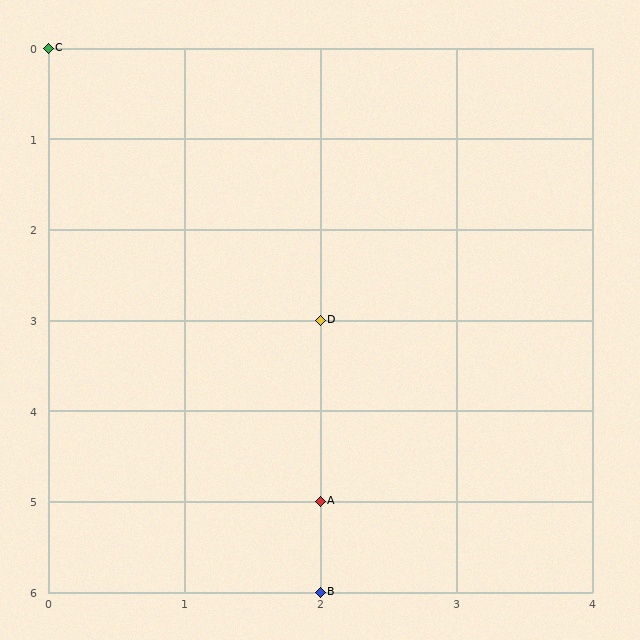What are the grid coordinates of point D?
Point D is at grid coordinates (2, 3).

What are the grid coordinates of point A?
Point A is at grid coordinates (2, 5).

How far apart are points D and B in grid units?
Points D and B are 3 rows apart.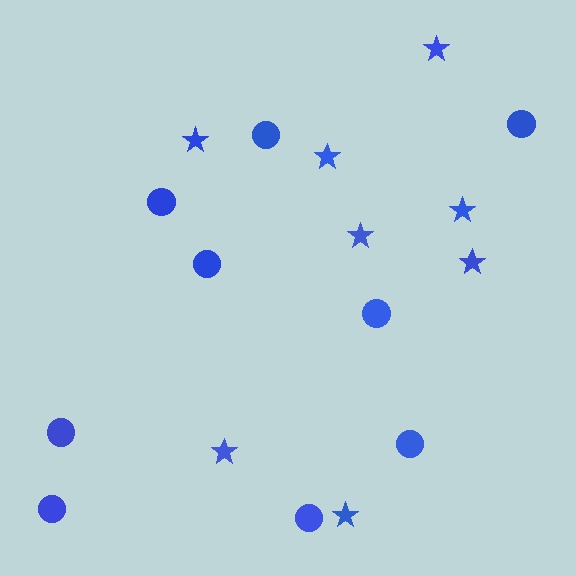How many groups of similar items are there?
There are 2 groups: one group of circles (9) and one group of stars (8).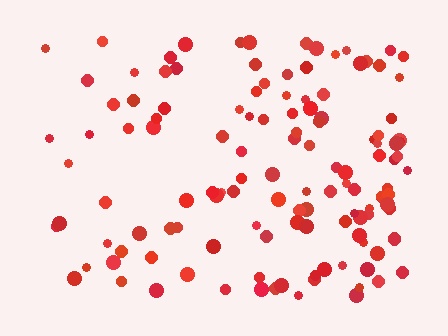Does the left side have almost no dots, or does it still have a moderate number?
Still a moderate number, just noticeably fewer than the right.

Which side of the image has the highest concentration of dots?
The right.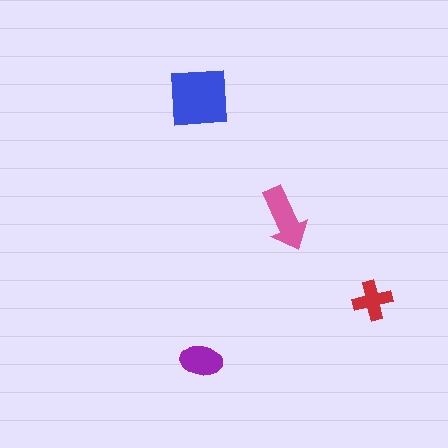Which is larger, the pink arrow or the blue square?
The blue square.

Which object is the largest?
The blue square.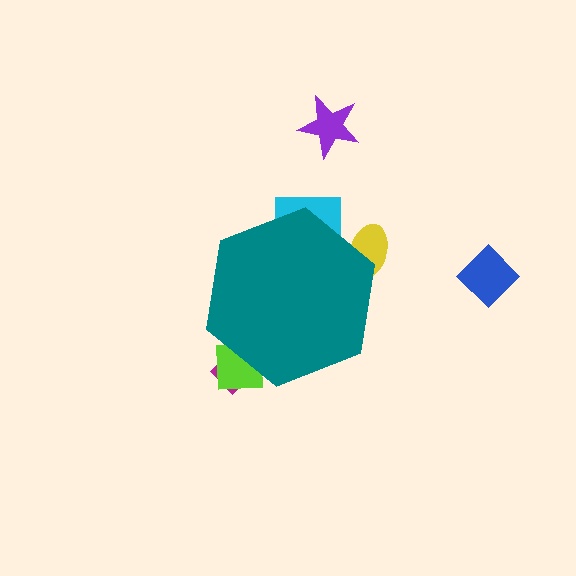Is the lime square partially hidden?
Yes, the lime square is partially hidden behind the teal hexagon.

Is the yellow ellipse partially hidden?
Yes, the yellow ellipse is partially hidden behind the teal hexagon.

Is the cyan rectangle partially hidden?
Yes, the cyan rectangle is partially hidden behind the teal hexagon.